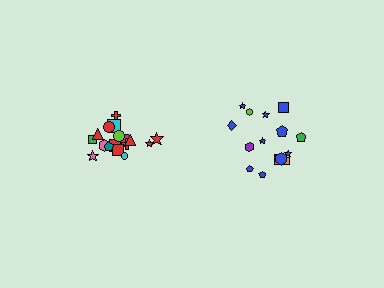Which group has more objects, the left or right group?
The left group.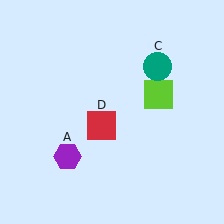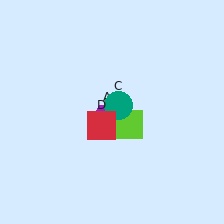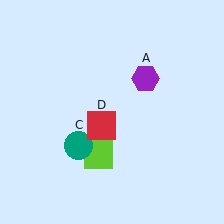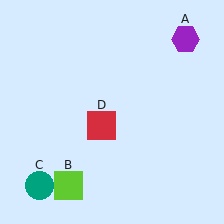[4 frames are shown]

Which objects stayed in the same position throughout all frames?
Red square (object D) remained stationary.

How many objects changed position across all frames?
3 objects changed position: purple hexagon (object A), lime square (object B), teal circle (object C).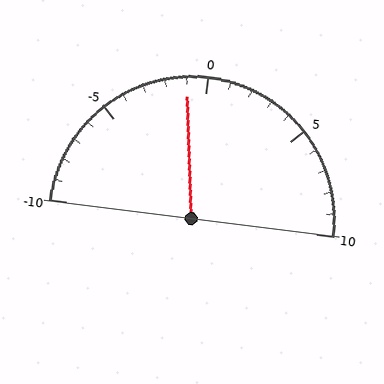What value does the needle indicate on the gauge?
The needle indicates approximately -1.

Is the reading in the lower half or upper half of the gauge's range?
The reading is in the lower half of the range (-10 to 10).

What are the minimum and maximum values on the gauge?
The gauge ranges from -10 to 10.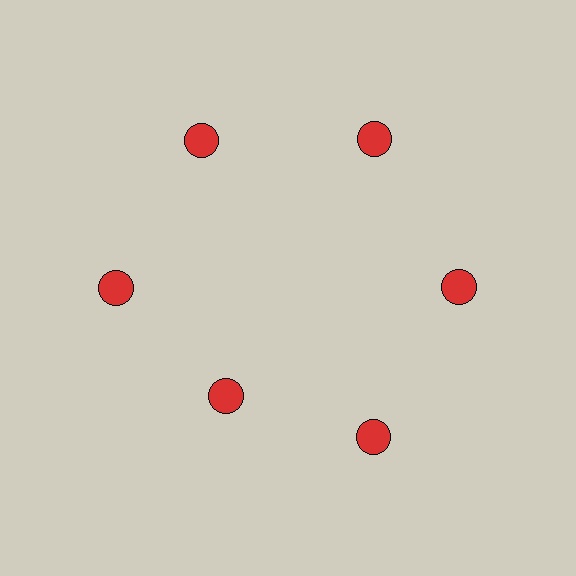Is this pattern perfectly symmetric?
No. The 6 red circles are arranged in a ring, but one element near the 7 o'clock position is pulled inward toward the center, breaking the 6-fold rotational symmetry.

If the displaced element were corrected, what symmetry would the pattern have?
It would have 6-fold rotational symmetry — the pattern would map onto itself every 60 degrees.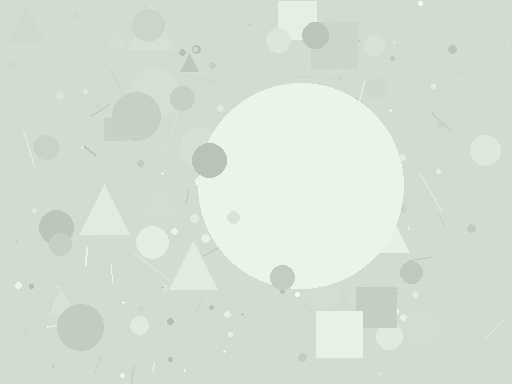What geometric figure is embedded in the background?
A circle is embedded in the background.